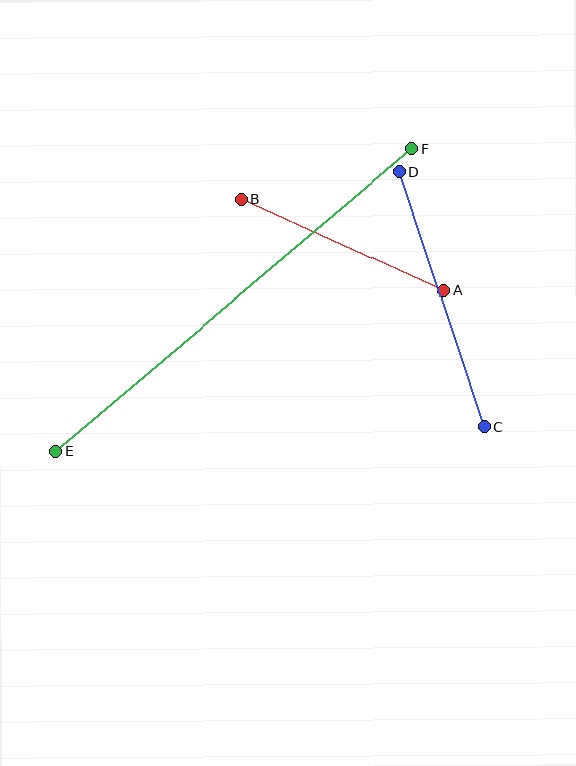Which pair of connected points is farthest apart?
Points E and F are farthest apart.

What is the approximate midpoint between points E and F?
The midpoint is at approximately (234, 300) pixels.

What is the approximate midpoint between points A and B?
The midpoint is at approximately (343, 245) pixels.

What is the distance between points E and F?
The distance is approximately 467 pixels.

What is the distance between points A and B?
The distance is approximately 223 pixels.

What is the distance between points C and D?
The distance is approximately 269 pixels.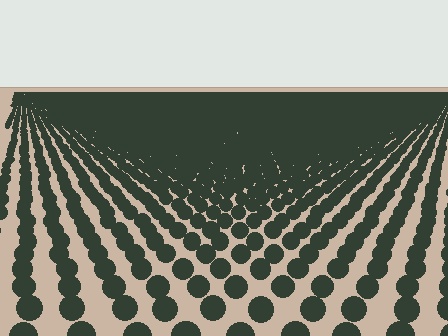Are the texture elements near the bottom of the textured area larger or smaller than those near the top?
Larger. Near the bottom, elements are closer to the viewer and appear at a bigger on-screen size.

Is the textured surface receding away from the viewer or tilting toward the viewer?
The surface is receding away from the viewer. Texture elements get smaller and denser toward the top.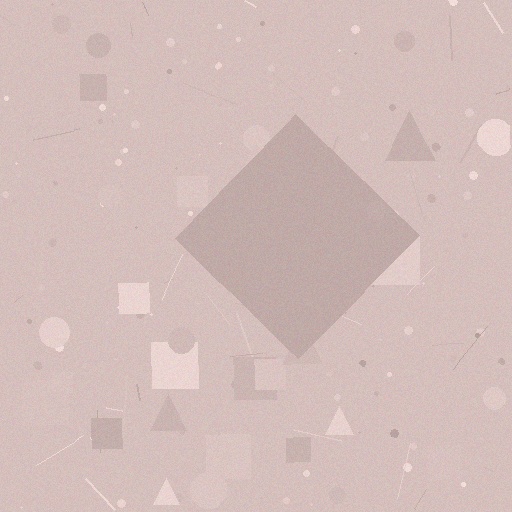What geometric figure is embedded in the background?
A diamond is embedded in the background.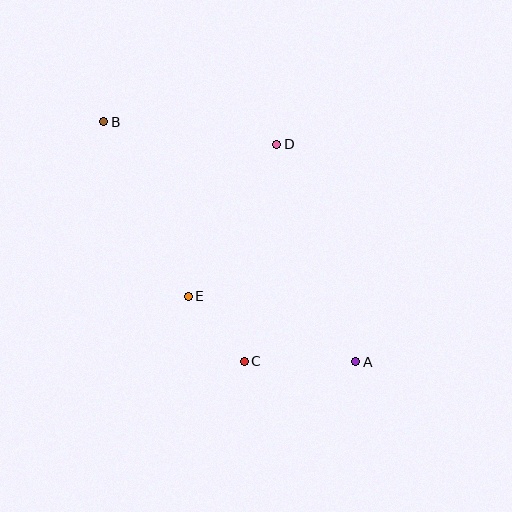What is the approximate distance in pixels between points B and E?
The distance between B and E is approximately 194 pixels.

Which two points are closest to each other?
Points C and E are closest to each other.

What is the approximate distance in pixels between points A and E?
The distance between A and E is approximately 179 pixels.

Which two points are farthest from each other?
Points A and B are farthest from each other.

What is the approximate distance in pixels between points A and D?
The distance between A and D is approximately 231 pixels.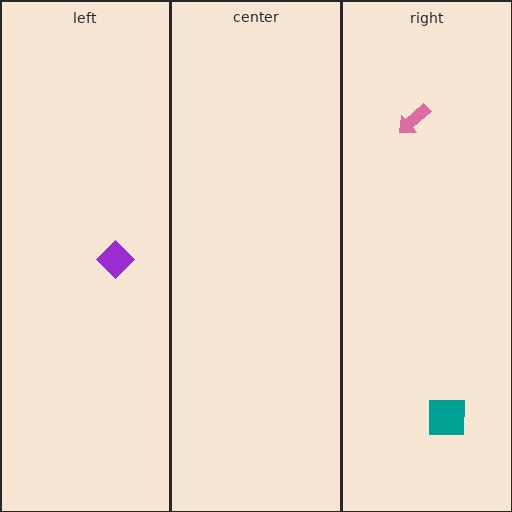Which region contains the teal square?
The right region.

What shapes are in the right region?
The teal square, the pink arrow.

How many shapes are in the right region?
2.